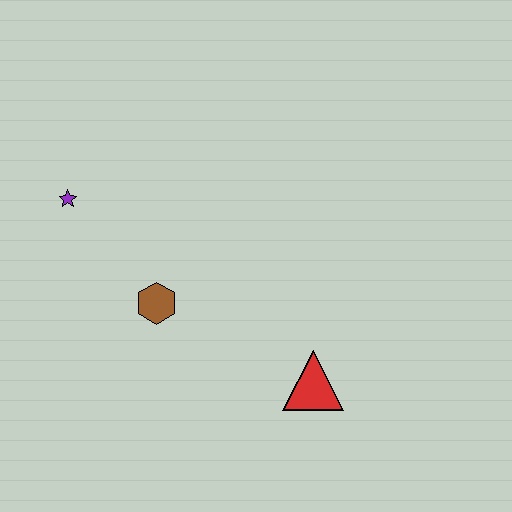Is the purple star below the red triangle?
No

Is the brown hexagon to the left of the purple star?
No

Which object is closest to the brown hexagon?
The purple star is closest to the brown hexagon.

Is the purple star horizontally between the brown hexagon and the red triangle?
No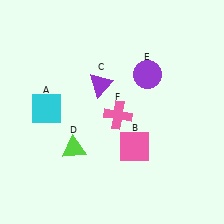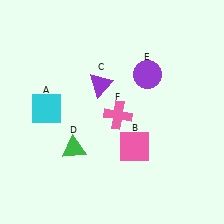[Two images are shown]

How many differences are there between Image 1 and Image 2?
There is 1 difference between the two images.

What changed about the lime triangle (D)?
In Image 1, D is lime. In Image 2, it changed to green.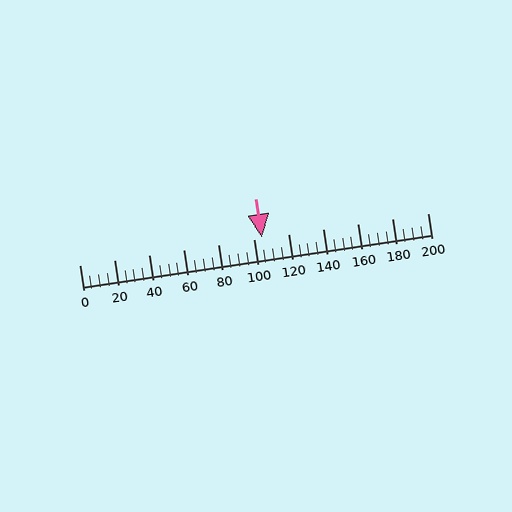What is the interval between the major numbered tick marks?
The major tick marks are spaced 20 units apart.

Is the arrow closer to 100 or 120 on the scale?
The arrow is closer to 100.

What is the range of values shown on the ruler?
The ruler shows values from 0 to 200.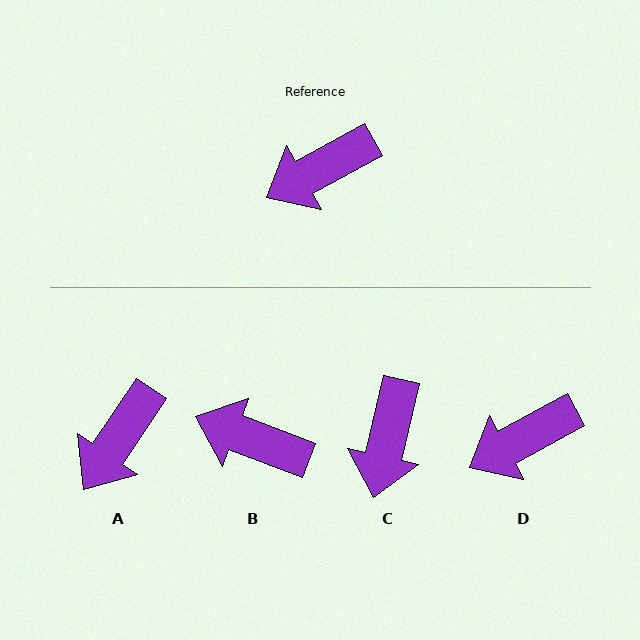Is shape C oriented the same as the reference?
No, it is off by about 48 degrees.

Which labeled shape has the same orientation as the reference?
D.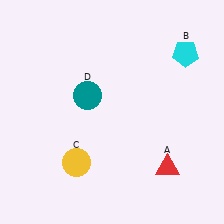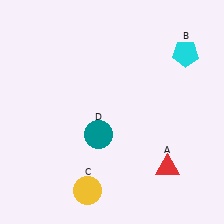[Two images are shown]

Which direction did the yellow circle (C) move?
The yellow circle (C) moved down.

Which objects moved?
The objects that moved are: the yellow circle (C), the teal circle (D).